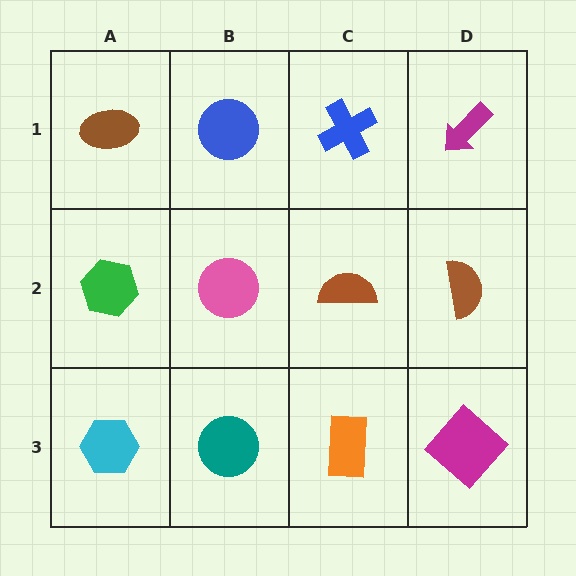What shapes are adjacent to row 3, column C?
A brown semicircle (row 2, column C), a teal circle (row 3, column B), a magenta diamond (row 3, column D).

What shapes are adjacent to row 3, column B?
A pink circle (row 2, column B), a cyan hexagon (row 3, column A), an orange rectangle (row 3, column C).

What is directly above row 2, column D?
A magenta arrow.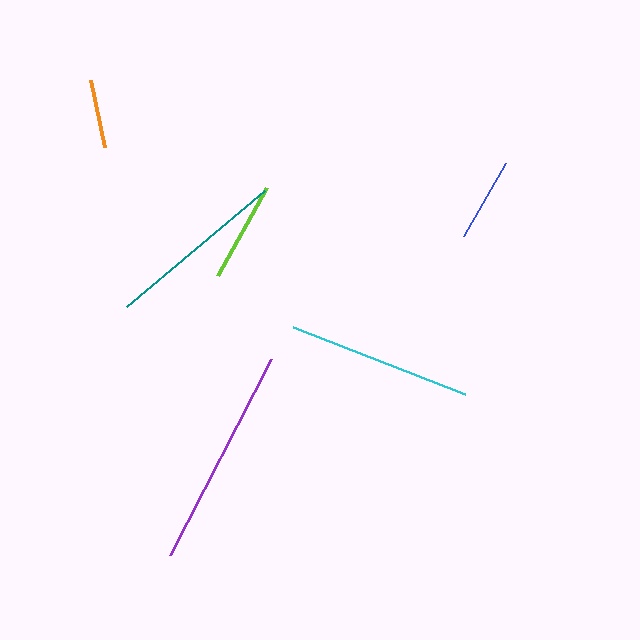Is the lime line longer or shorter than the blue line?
The lime line is longer than the blue line.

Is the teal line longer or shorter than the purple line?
The purple line is longer than the teal line.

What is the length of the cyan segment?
The cyan segment is approximately 185 pixels long.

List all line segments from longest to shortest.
From longest to shortest: purple, cyan, teal, lime, blue, orange.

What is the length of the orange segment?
The orange segment is approximately 68 pixels long.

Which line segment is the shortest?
The orange line is the shortest at approximately 68 pixels.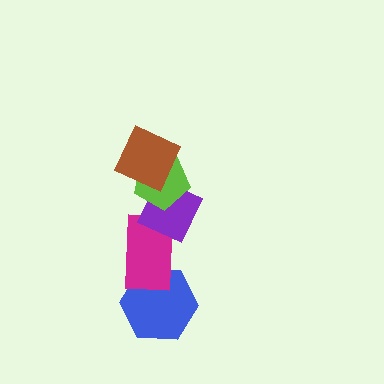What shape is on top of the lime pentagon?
The brown square is on top of the lime pentagon.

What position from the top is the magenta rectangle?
The magenta rectangle is 4th from the top.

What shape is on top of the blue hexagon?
The magenta rectangle is on top of the blue hexagon.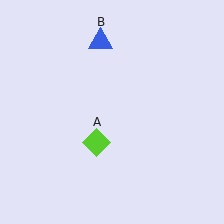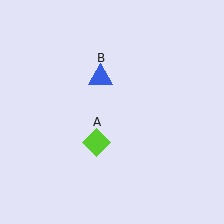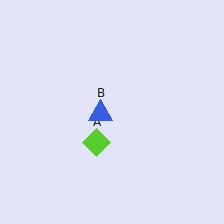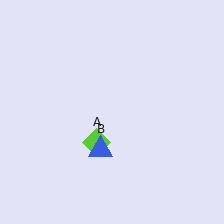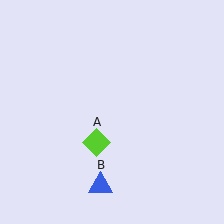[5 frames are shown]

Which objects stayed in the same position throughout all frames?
Lime diamond (object A) remained stationary.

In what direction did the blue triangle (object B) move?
The blue triangle (object B) moved down.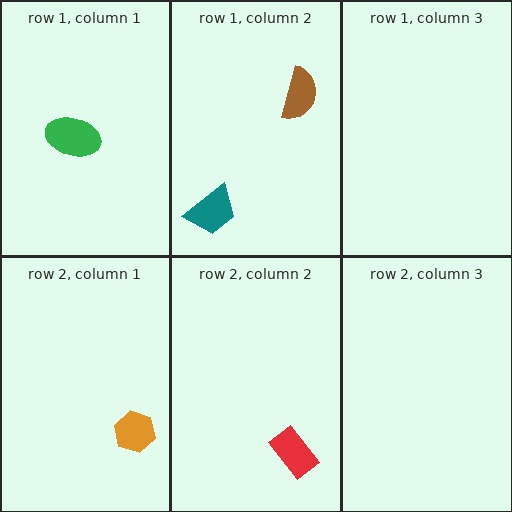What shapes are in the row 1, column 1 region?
The green ellipse.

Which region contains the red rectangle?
The row 2, column 2 region.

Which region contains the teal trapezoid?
The row 1, column 2 region.